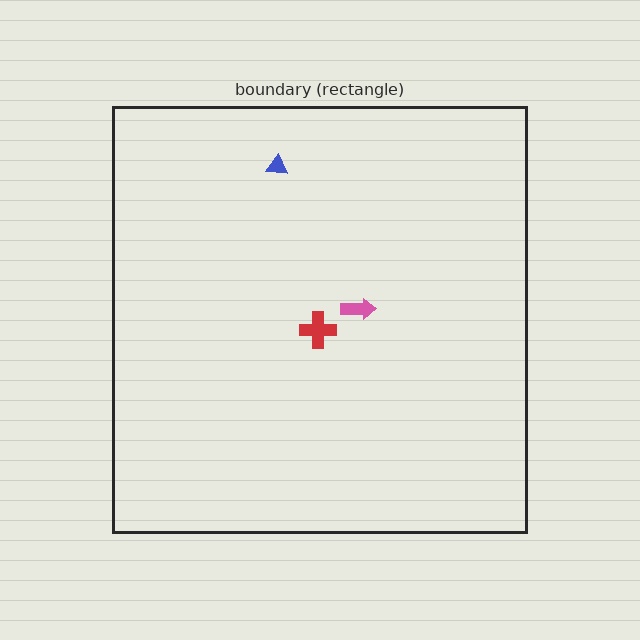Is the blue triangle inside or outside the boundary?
Inside.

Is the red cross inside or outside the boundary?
Inside.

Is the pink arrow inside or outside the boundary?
Inside.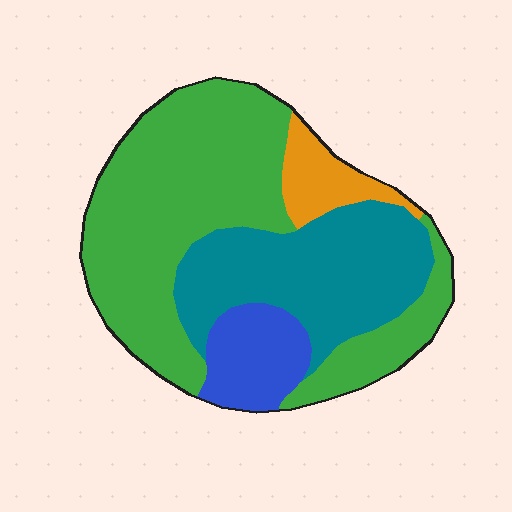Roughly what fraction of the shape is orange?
Orange takes up less than a sixth of the shape.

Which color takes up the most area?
Green, at roughly 50%.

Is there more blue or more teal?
Teal.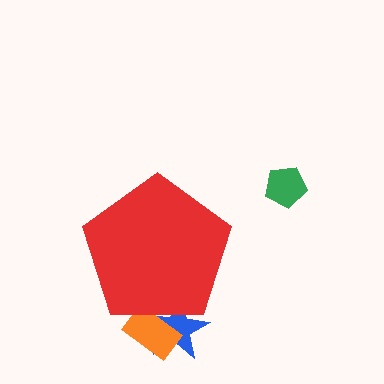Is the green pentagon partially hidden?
No, the green pentagon is fully visible.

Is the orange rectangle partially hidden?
Yes, the orange rectangle is partially hidden behind the red pentagon.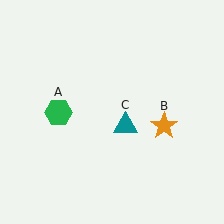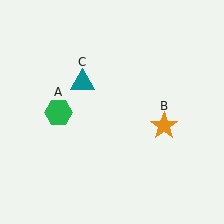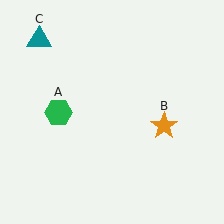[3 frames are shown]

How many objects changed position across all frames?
1 object changed position: teal triangle (object C).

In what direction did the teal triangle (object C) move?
The teal triangle (object C) moved up and to the left.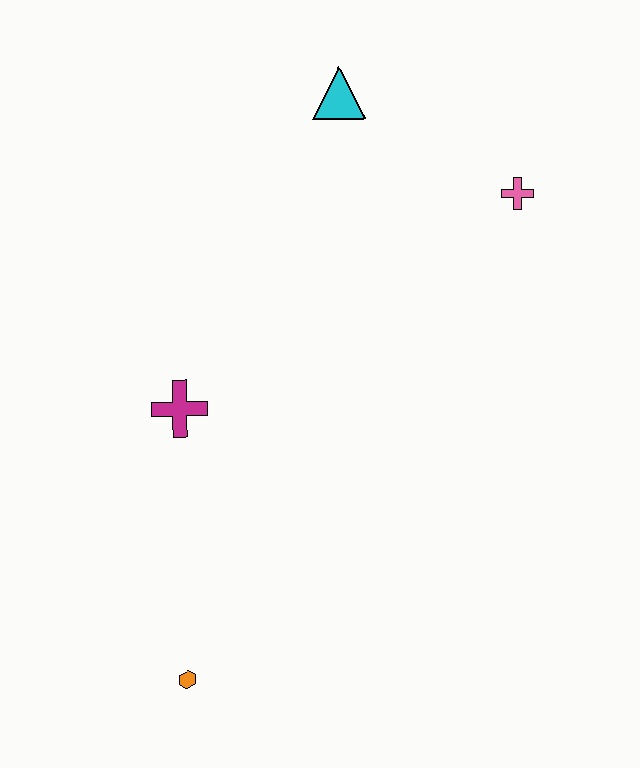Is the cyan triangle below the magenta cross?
No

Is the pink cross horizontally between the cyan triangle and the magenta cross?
No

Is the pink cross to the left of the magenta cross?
No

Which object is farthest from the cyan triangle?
The orange hexagon is farthest from the cyan triangle.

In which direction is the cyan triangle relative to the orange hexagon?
The cyan triangle is above the orange hexagon.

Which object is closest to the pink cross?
The cyan triangle is closest to the pink cross.